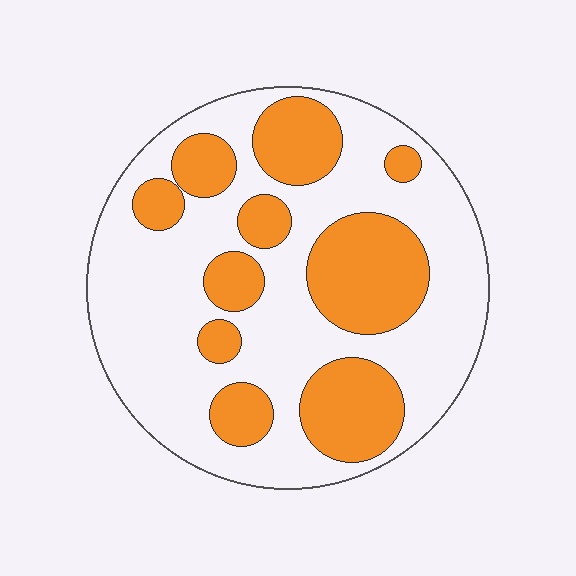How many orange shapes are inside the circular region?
10.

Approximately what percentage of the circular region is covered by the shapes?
Approximately 35%.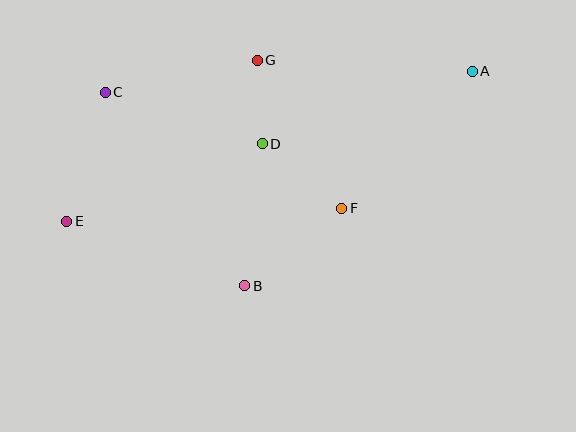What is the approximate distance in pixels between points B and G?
The distance between B and G is approximately 226 pixels.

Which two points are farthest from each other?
Points A and E are farthest from each other.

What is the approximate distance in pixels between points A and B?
The distance between A and B is approximately 313 pixels.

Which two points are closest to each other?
Points D and G are closest to each other.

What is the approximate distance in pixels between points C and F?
The distance between C and F is approximately 263 pixels.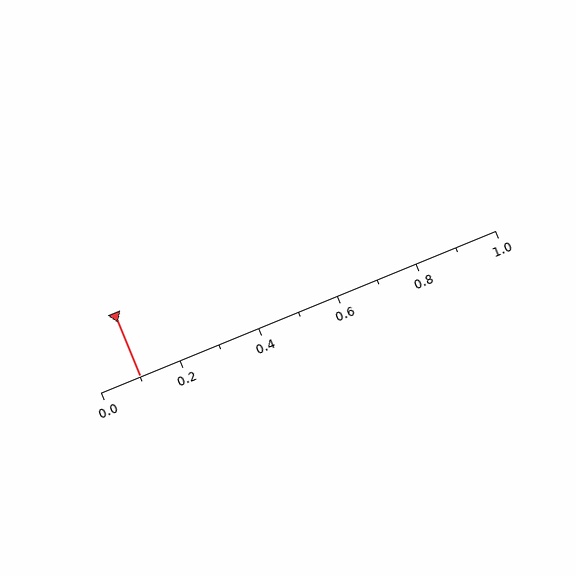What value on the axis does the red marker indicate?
The marker indicates approximately 0.1.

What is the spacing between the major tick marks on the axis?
The major ticks are spaced 0.2 apart.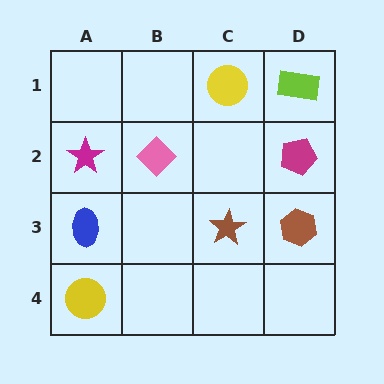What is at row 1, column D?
A lime rectangle.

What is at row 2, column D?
A magenta pentagon.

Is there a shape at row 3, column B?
No, that cell is empty.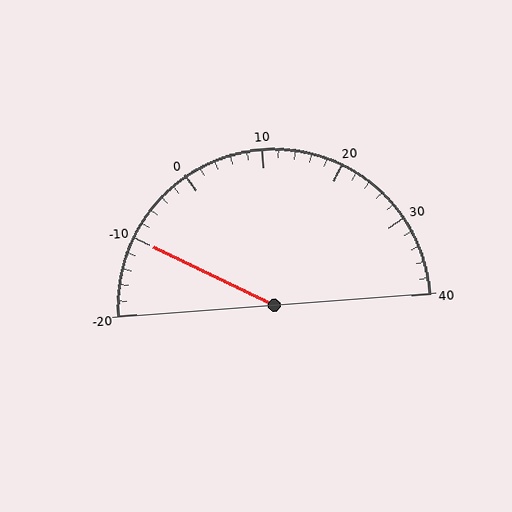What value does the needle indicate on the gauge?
The needle indicates approximately -10.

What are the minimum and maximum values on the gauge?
The gauge ranges from -20 to 40.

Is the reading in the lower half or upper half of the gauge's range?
The reading is in the lower half of the range (-20 to 40).